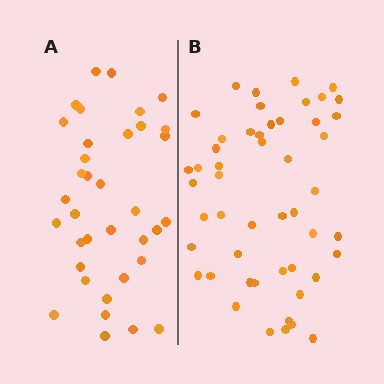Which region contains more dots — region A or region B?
Region B (the right region) has more dots.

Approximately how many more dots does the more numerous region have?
Region B has approximately 15 more dots than region A.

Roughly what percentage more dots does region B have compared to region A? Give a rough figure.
About 40% more.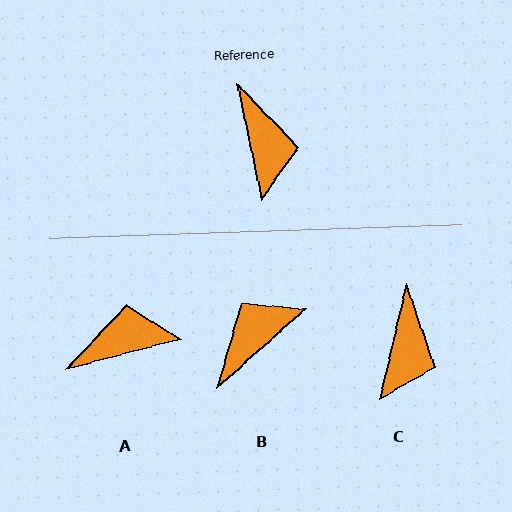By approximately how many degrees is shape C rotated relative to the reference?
Approximately 25 degrees clockwise.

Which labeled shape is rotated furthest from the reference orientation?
B, about 120 degrees away.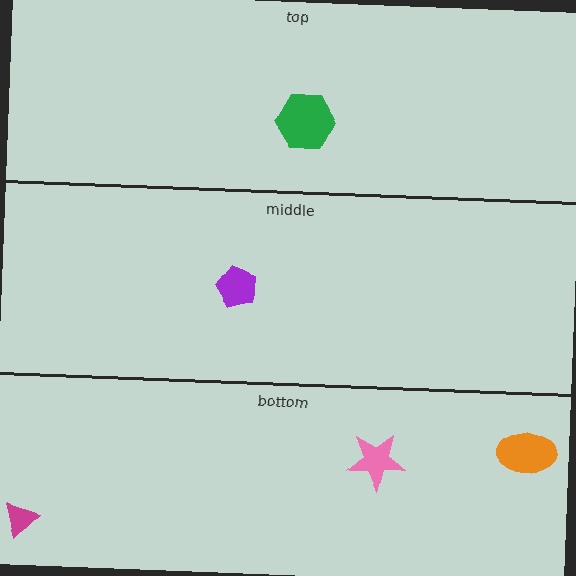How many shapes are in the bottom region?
3.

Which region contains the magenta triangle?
The bottom region.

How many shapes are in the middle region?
1.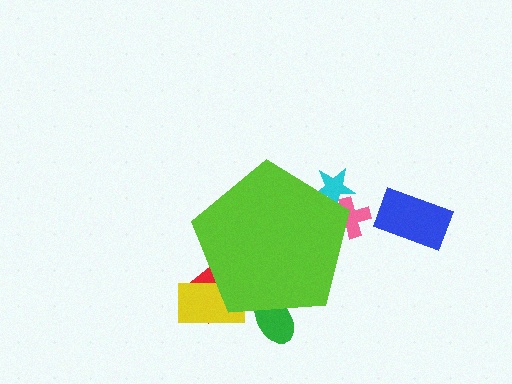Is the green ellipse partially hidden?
Yes, the green ellipse is partially hidden behind the lime pentagon.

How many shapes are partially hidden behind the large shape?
5 shapes are partially hidden.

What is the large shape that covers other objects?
A lime pentagon.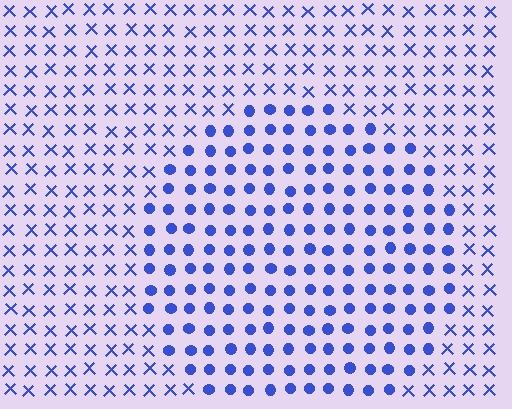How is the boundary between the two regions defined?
The boundary is defined by a change in element shape: circles inside vs. X marks outside. All elements share the same color and spacing.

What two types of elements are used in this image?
The image uses circles inside the circle region and X marks outside it.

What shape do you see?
I see a circle.